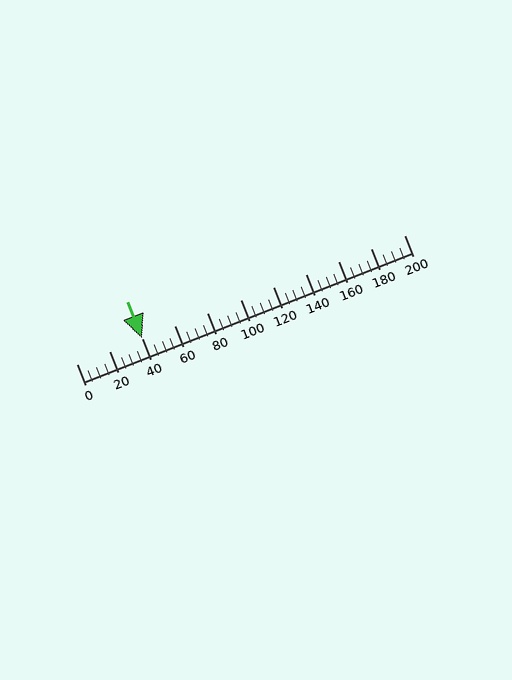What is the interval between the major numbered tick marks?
The major tick marks are spaced 20 units apart.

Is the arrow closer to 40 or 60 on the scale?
The arrow is closer to 40.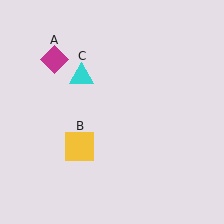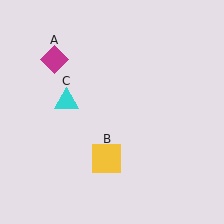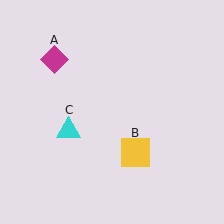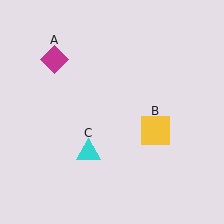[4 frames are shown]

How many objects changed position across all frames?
2 objects changed position: yellow square (object B), cyan triangle (object C).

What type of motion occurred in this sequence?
The yellow square (object B), cyan triangle (object C) rotated counterclockwise around the center of the scene.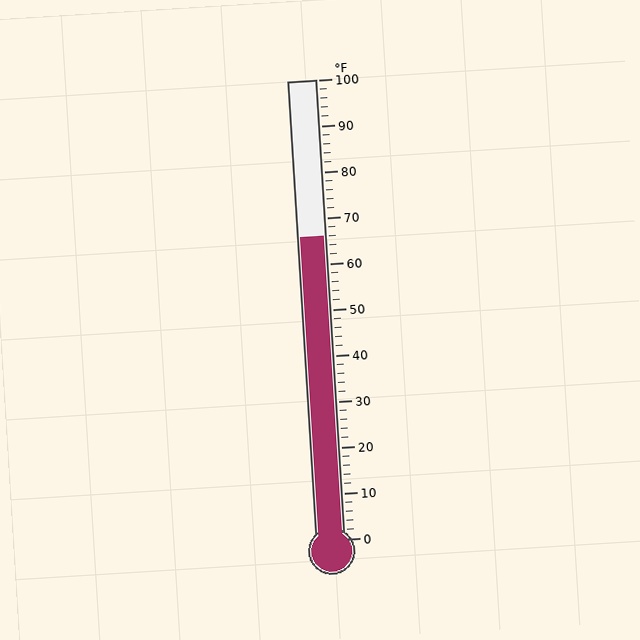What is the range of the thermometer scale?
The thermometer scale ranges from 0°F to 100°F.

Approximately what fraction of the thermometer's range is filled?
The thermometer is filled to approximately 65% of its range.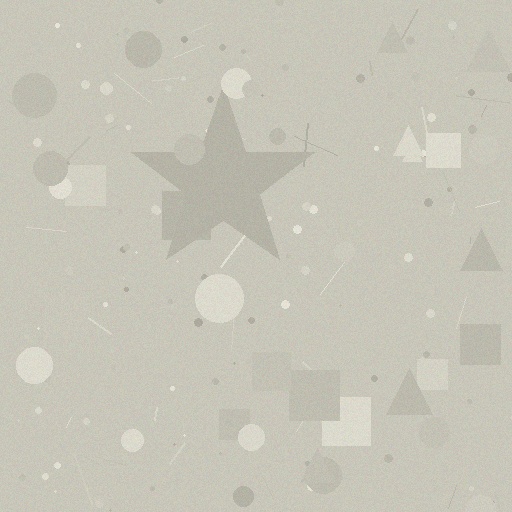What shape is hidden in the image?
A star is hidden in the image.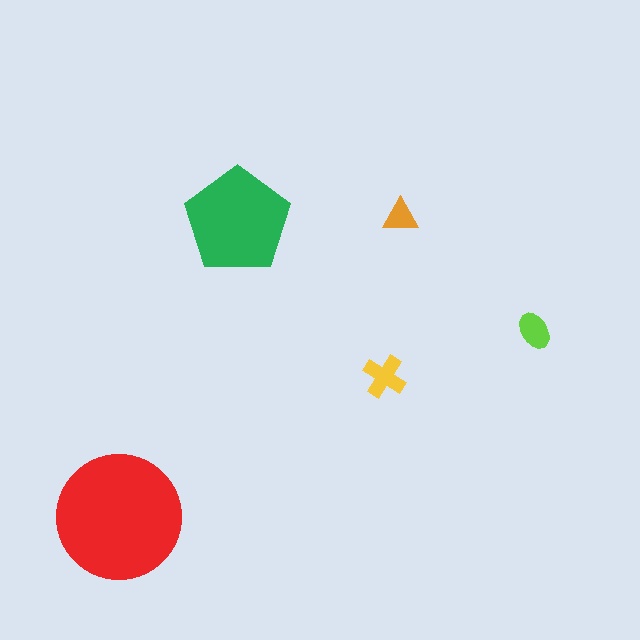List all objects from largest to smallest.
The red circle, the green pentagon, the yellow cross, the lime ellipse, the orange triangle.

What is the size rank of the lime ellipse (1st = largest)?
4th.